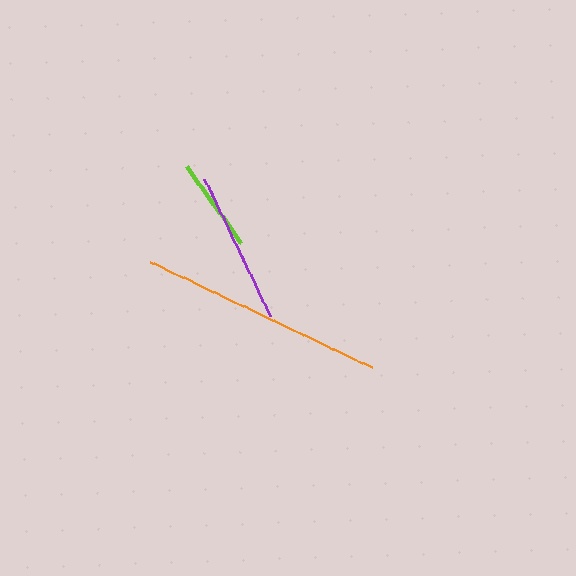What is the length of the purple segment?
The purple segment is approximately 152 pixels long.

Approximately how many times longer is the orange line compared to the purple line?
The orange line is approximately 1.6 times the length of the purple line.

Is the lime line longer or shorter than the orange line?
The orange line is longer than the lime line.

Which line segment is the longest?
The orange line is the longest at approximately 246 pixels.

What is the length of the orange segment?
The orange segment is approximately 246 pixels long.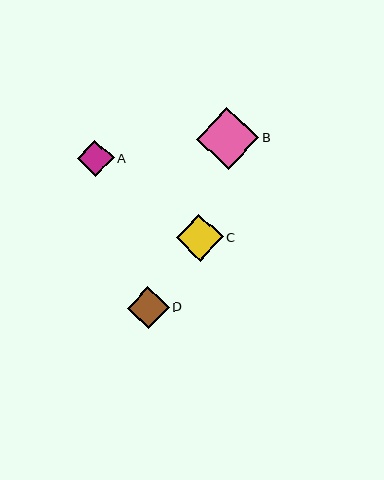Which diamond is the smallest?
Diamond A is the smallest with a size of approximately 36 pixels.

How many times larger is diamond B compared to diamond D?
Diamond B is approximately 1.5 times the size of diamond D.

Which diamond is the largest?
Diamond B is the largest with a size of approximately 62 pixels.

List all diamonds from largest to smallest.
From largest to smallest: B, C, D, A.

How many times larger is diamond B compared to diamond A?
Diamond B is approximately 1.7 times the size of diamond A.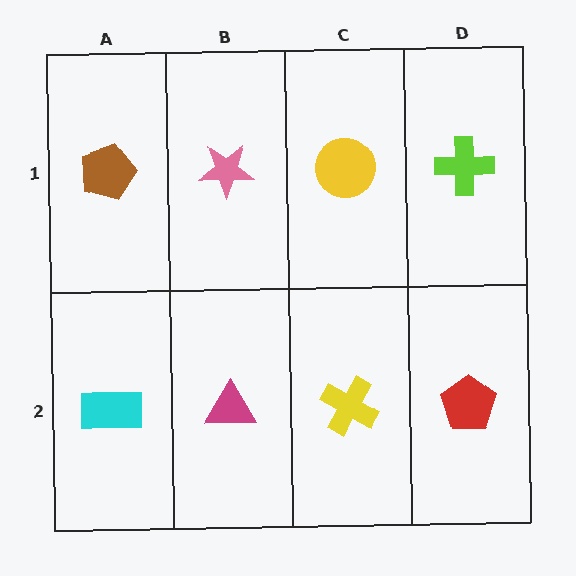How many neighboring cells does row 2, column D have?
2.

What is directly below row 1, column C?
A yellow cross.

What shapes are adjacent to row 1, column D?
A red pentagon (row 2, column D), a yellow circle (row 1, column C).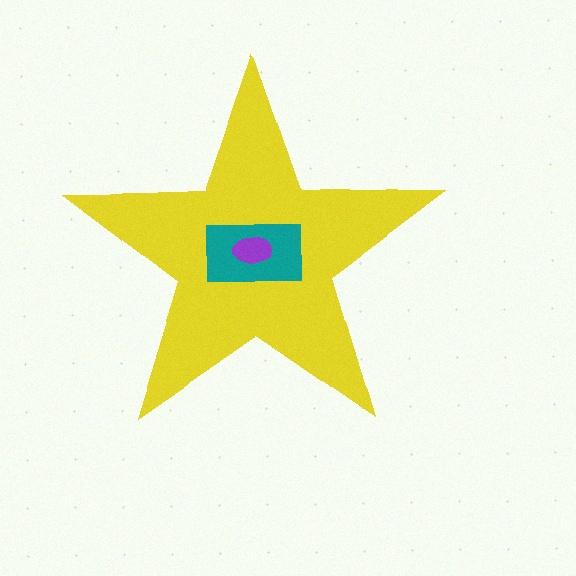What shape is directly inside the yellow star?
The teal rectangle.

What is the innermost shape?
The purple ellipse.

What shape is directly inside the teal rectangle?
The purple ellipse.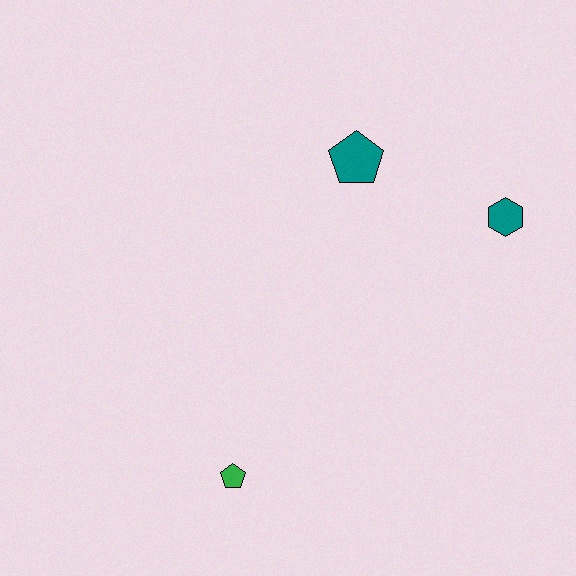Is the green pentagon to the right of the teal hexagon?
No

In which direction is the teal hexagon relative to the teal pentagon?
The teal hexagon is to the right of the teal pentagon.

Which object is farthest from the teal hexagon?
The green pentagon is farthest from the teal hexagon.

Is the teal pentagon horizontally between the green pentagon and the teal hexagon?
Yes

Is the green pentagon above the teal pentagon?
No